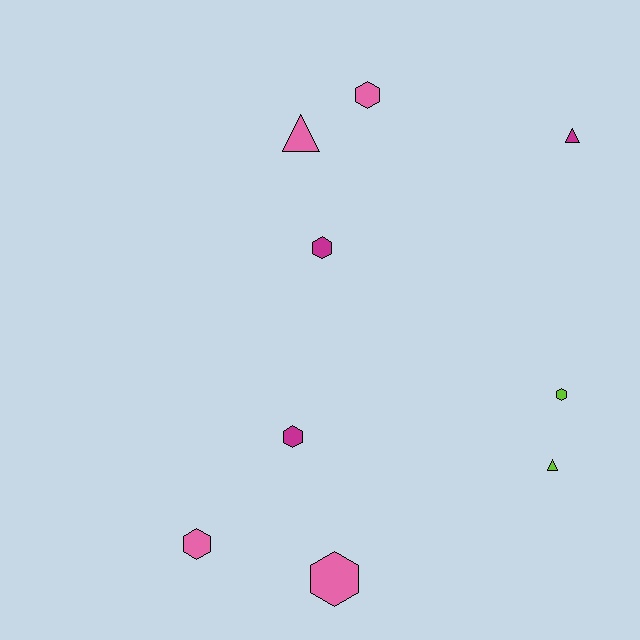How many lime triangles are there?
There is 1 lime triangle.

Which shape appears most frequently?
Hexagon, with 6 objects.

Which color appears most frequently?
Pink, with 4 objects.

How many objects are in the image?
There are 9 objects.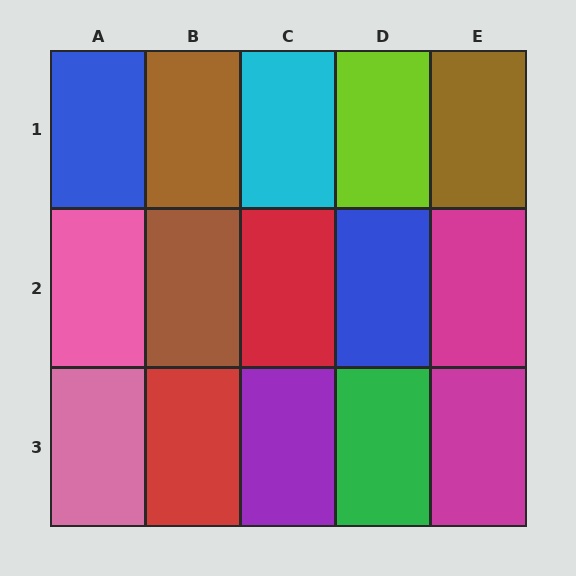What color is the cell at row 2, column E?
Magenta.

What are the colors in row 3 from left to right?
Pink, red, purple, green, magenta.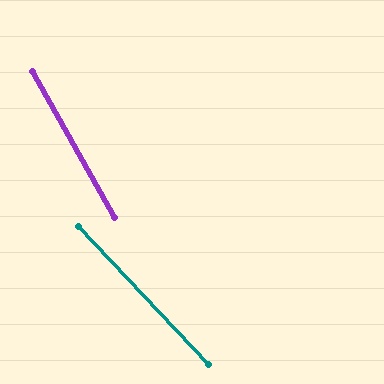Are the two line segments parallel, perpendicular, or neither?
Neither parallel nor perpendicular — they differ by about 14°.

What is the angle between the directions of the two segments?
Approximately 14 degrees.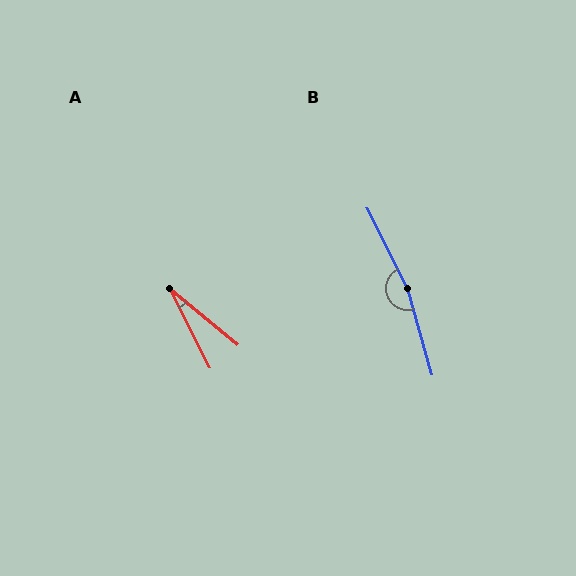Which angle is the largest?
B, at approximately 169 degrees.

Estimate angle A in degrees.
Approximately 24 degrees.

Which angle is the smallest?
A, at approximately 24 degrees.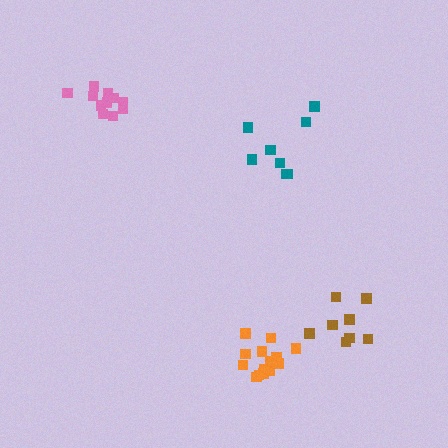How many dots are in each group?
Group 1: 14 dots, Group 2: 8 dots, Group 3: 11 dots, Group 4: 8 dots (41 total).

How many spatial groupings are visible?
There are 4 spatial groupings.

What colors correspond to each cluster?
The clusters are colored: orange, teal, pink, brown.